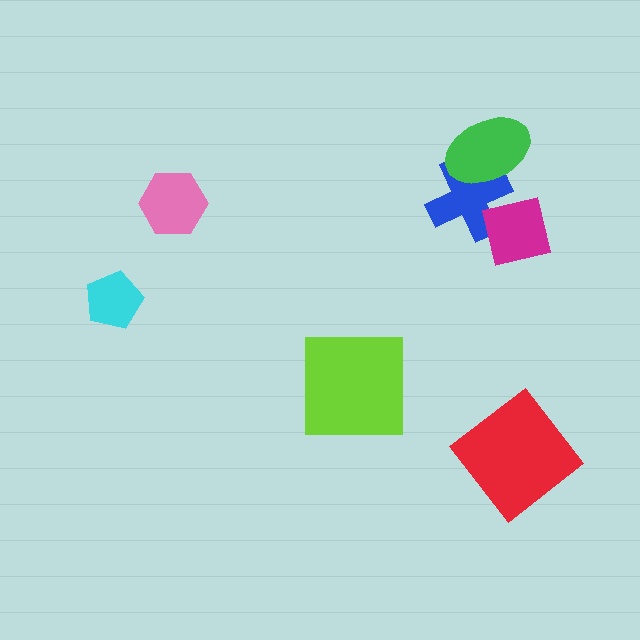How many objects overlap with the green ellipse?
1 object overlaps with the green ellipse.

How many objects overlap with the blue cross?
2 objects overlap with the blue cross.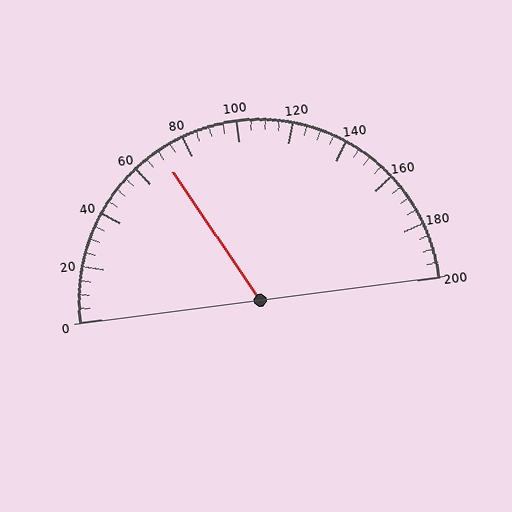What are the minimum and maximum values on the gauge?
The gauge ranges from 0 to 200.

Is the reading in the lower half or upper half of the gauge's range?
The reading is in the lower half of the range (0 to 200).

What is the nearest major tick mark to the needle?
The nearest major tick mark is 80.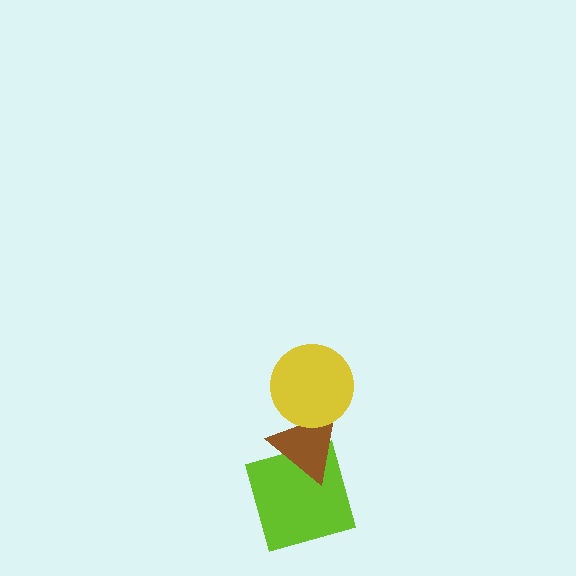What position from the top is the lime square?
The lime square is 3rd from the top.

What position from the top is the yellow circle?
The yellow circle is 1st from the top.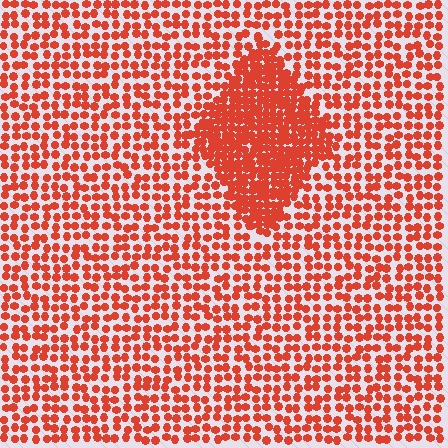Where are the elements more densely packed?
The elements are more densely packed inside the diamond boundary.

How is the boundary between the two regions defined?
The boundary is defined by a change in element density (approximately 2.1x ratio). All elements are the same color, size, and shape.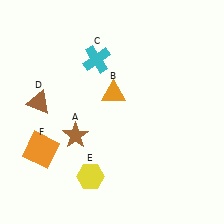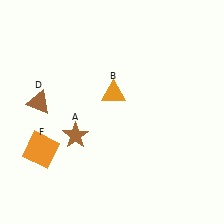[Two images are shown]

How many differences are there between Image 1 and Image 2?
There are 2 differences between the two images.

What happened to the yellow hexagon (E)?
The yellow hexagon (E) was removed in Image 2. It was in the bottom-left area of Image 1.